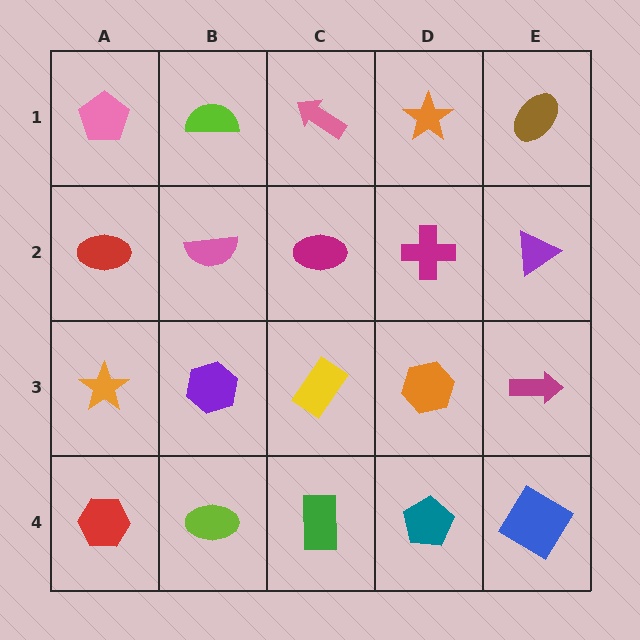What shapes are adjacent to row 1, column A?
A red ellipse (row 2, column A), a lime semicircle (row 1, column B).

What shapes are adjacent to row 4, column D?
An orange hexagon (row 3, column D), a green rectangle (row 4, column C), a blue diamond (row 4, column E).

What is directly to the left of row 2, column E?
A magenta cross.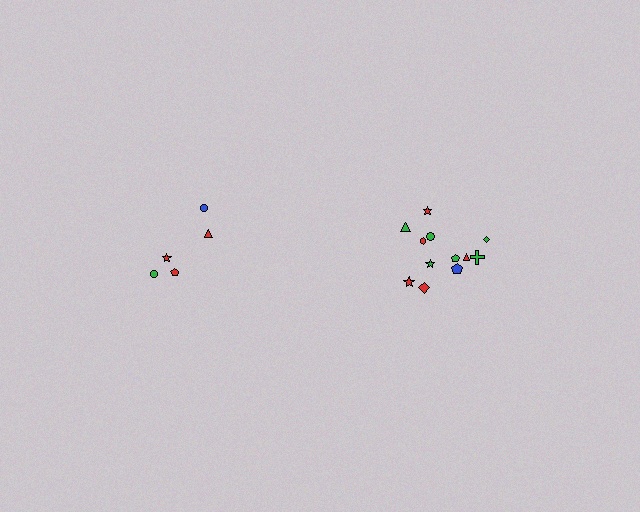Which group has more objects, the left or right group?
The right group.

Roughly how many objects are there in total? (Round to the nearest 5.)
Roughly 15 objects in total.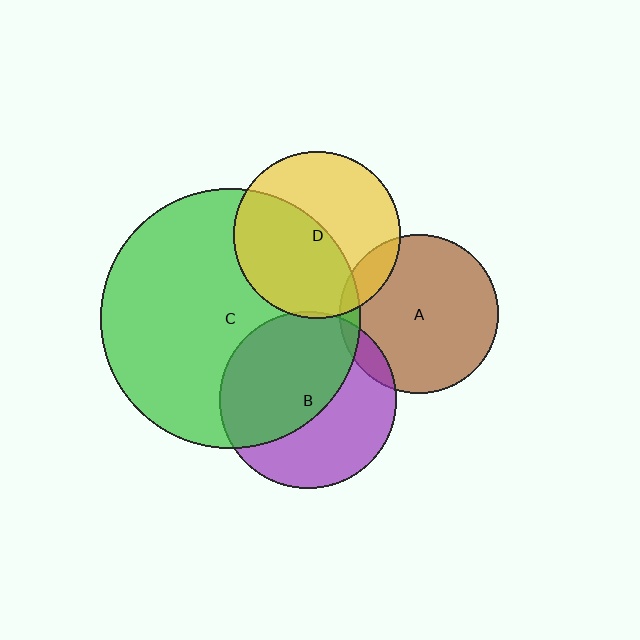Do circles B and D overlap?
Yes.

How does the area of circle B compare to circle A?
Approximately 1.2 times.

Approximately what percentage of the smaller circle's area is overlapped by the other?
Approximately 5%.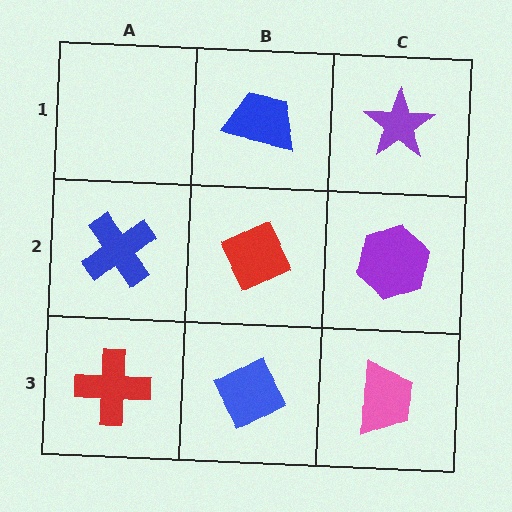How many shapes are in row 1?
2 shapes.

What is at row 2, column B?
A red diamond.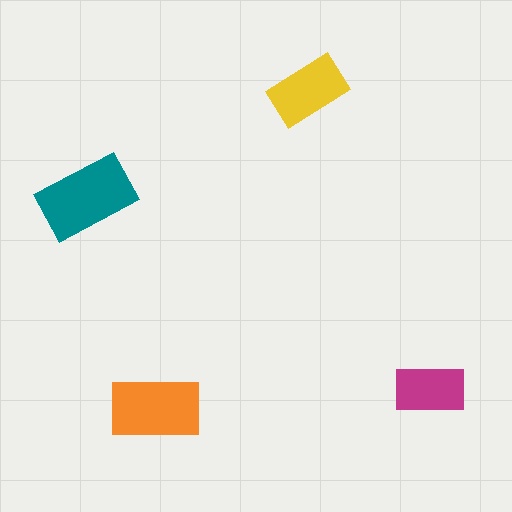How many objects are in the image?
There are 4 objects in the image.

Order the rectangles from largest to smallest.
the teal one, the orange one, the yellow one, the magenta one.